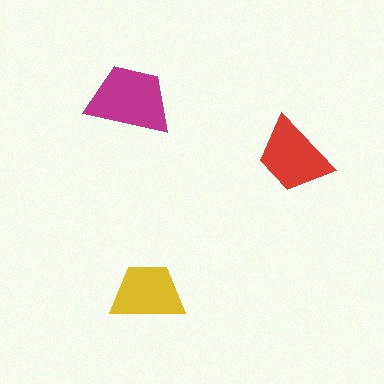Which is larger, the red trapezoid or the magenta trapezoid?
The magenta one.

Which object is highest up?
The magenta trapezoid is topmost.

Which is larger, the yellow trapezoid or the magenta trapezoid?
The magenta one.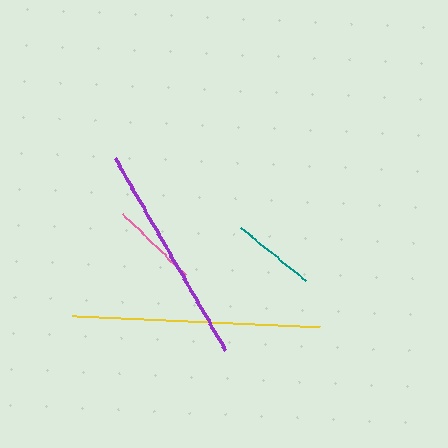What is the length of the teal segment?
The teal segment is approximately 83 pixels long.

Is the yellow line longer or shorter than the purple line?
The yellow line is longer than the purple line.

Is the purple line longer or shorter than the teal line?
The purple line is longer than the teal line.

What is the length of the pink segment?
The pink segment is approximately 87 pixels long.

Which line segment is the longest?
The yellow line is the longest at approximately 248 pixels.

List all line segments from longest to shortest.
From longest to shortest: yellow, purple, pink, teal.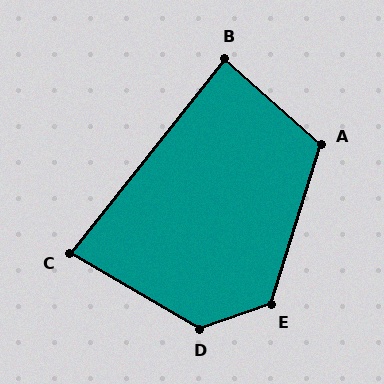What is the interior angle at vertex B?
Approximately 87 degrees (approximately right).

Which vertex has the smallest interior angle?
C, at approximately 82 degrees.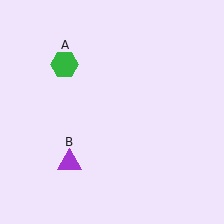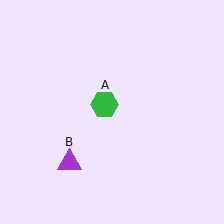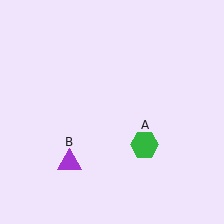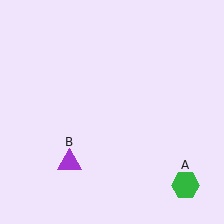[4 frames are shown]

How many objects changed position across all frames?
1 object changed position: green hexagon (object A).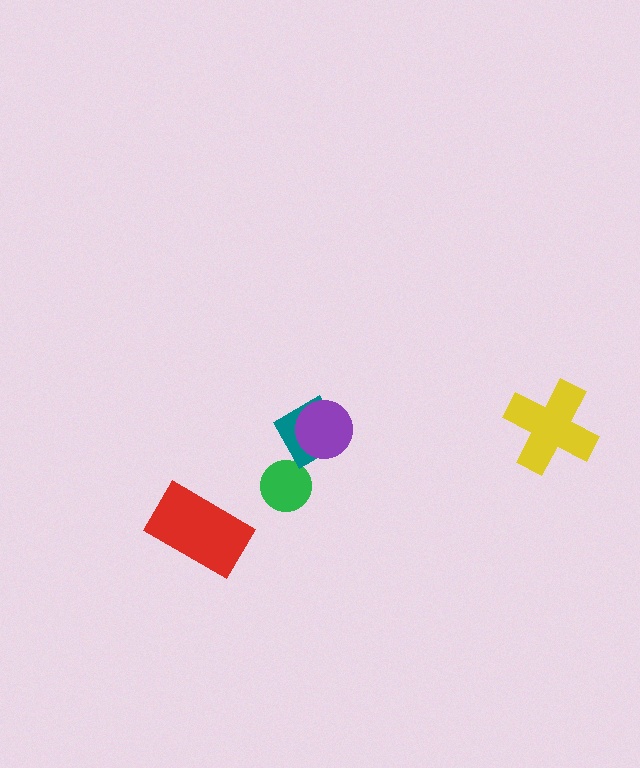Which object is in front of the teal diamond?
The purple circle is in front of the teal diamond.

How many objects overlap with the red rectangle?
0 objects overlap with the red rectangle.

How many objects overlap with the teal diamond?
1 object overlaps with the teal diamond.